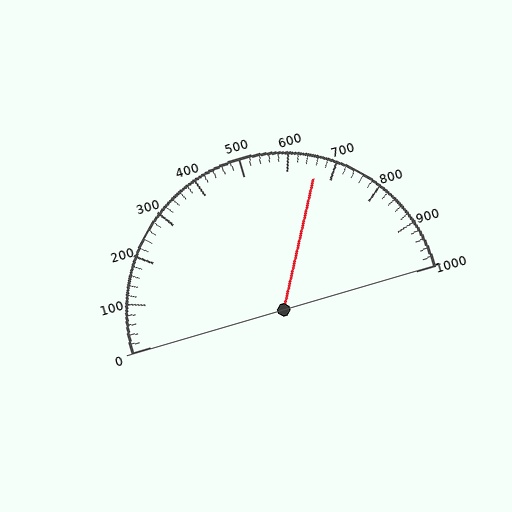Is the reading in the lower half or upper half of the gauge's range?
The reading is in the upper half of the range (0 to 1000).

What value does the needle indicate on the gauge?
The needle indicates approximately 660.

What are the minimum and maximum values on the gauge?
The gauge ranges from 0 to 1000.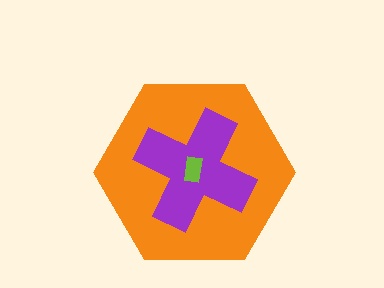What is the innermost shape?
The lime rectangle.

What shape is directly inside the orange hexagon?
The purple cross.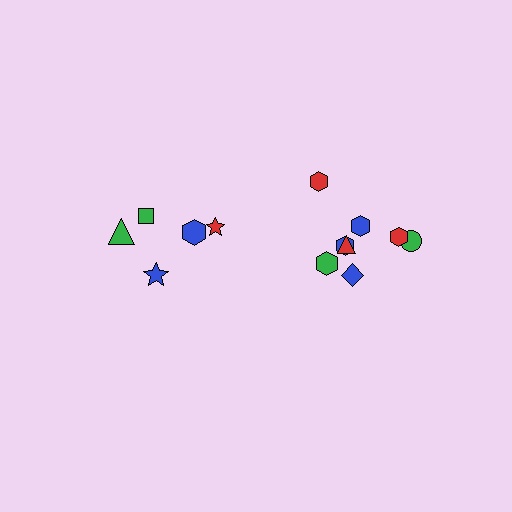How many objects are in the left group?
There are 5 objects.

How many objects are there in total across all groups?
There are 13 objects.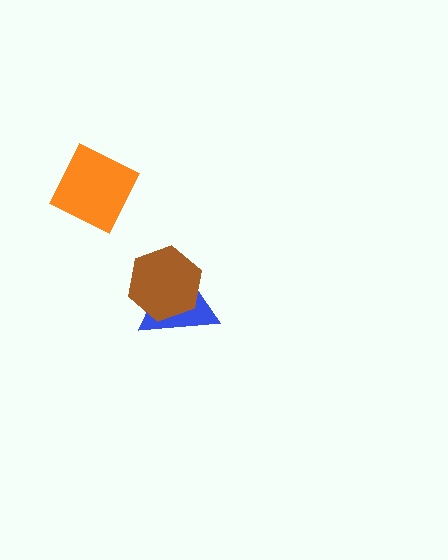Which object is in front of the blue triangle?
The brown hexagon is in front of the blue triangle.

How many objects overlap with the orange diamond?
0 objects overlap with the orange diamond.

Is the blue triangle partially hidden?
Yes, it is partially covered by another shape.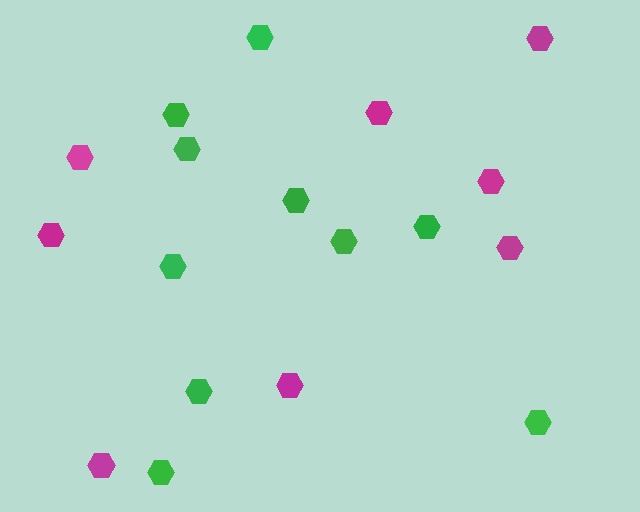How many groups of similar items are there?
There are 2 groups: one group of green hexagons (10) and one group of magenta hexagons (8).